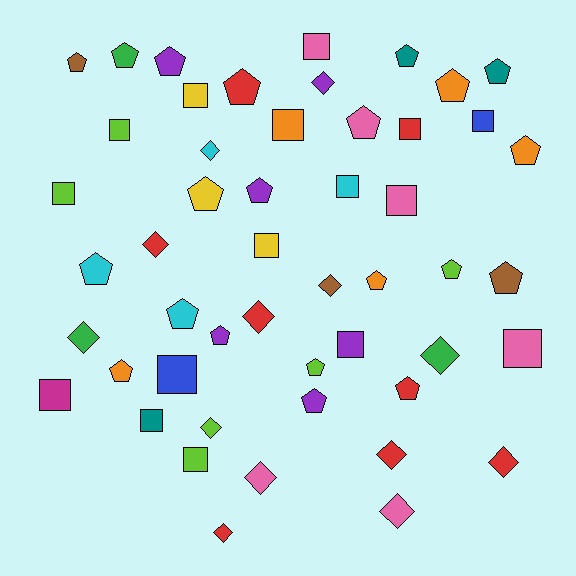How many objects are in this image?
There are 50 objects.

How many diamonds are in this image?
There are 13 diamonds.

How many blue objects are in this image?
There are 2 blue objects.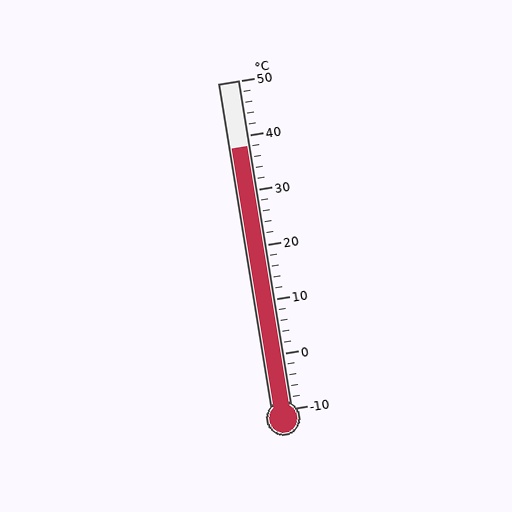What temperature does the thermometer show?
The thermometer shows approximately 38°C.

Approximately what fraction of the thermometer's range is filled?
The thermometer is filled to approximately 80% of its range.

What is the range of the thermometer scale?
The thermometer scale ranges from -10°C to 50°C.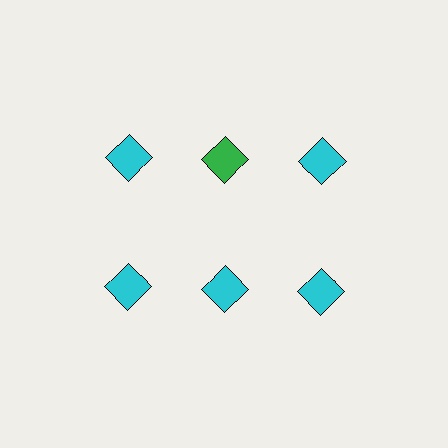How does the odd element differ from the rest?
It has a different color: green instead of cyan.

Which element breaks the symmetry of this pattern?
The green diamond in the top row, second from left column breaks the symmetry. All other shapes are cyan diamonds.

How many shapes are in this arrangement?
There are 6 shapes arranged in a grid pattern.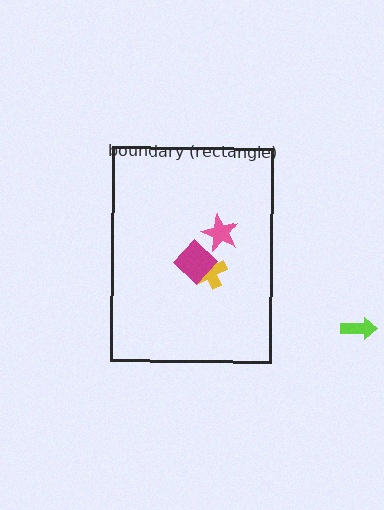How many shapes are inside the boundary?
3 inside, 1 outside.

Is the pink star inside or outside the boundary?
Inside.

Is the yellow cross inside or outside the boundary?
Inside.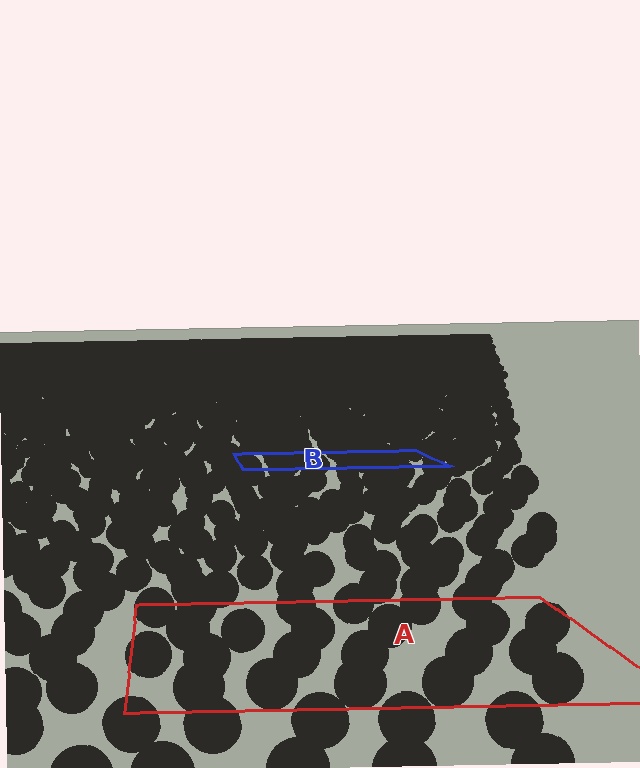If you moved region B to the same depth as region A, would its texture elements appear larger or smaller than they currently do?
They would appear larger. At a closer depth, the same texture elements are projected at a bigger on-screen size.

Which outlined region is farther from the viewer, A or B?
Region B is farther from the viewer — the texture elements inside it appear smaller and more densely packed.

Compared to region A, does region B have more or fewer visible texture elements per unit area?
Region B has more texture elements per unit area — they are packed more densely because it is farther away.